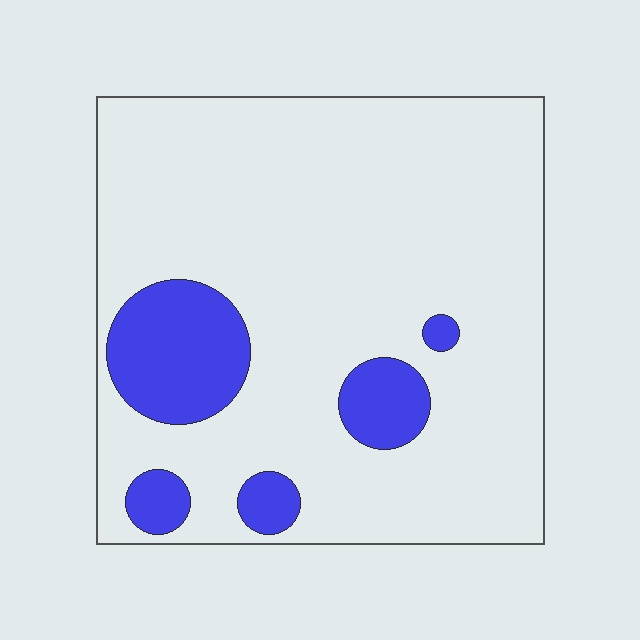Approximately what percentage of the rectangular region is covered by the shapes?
Approximately 15%.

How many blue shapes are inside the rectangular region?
5.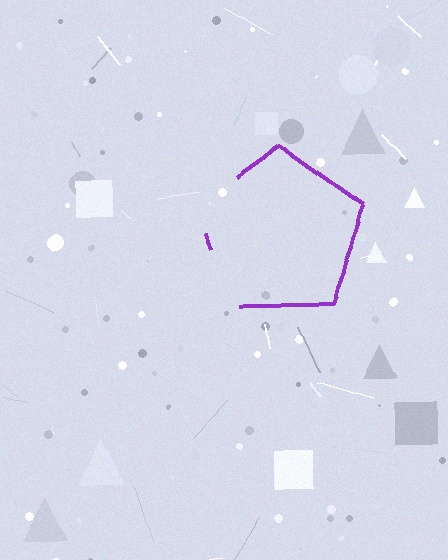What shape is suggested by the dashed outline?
The dashed outline suggests a pentagon.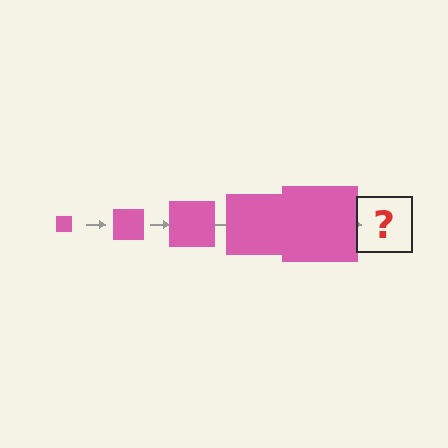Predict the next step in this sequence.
The next step is a pink square, larger than the previous one.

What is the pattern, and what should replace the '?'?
The pattern is that the square gets progressively larger each step. The '?' should be a pink square, larger than the previous one.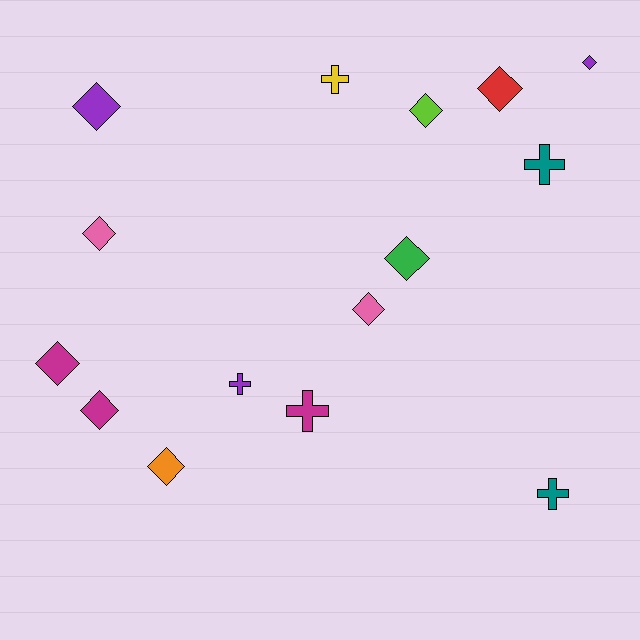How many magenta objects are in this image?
There are 3 magenta objects.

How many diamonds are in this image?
There are 10 diamonds.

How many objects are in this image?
There are 15 objects.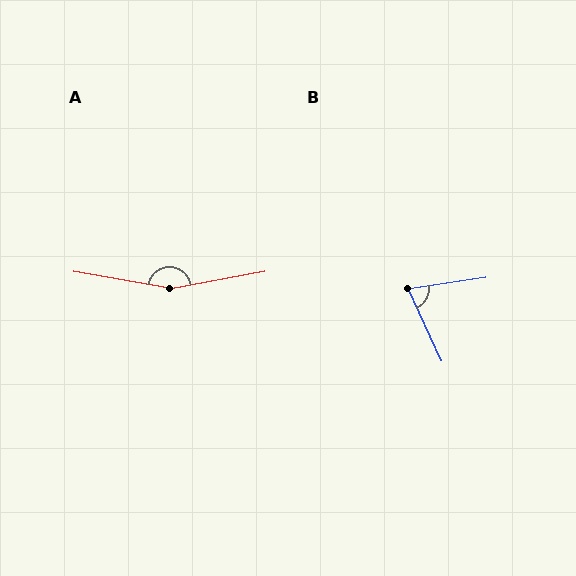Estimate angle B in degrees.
Approximately 73 degrees.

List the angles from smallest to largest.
B (73°), A (160°).